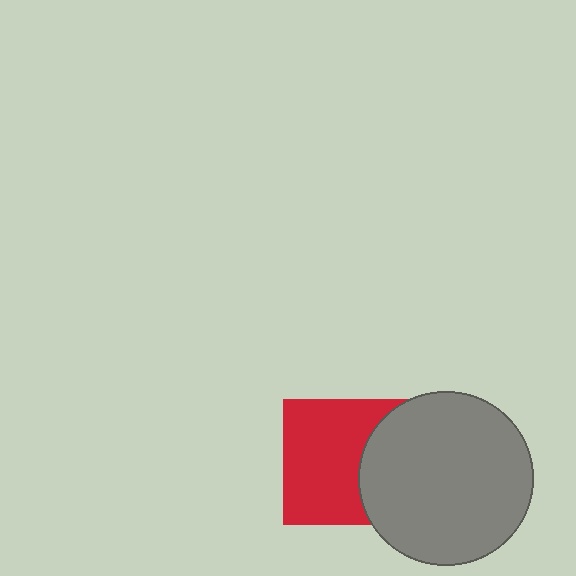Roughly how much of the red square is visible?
Most of it is visible (roughly 68%).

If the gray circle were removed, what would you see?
You would see the complete red square.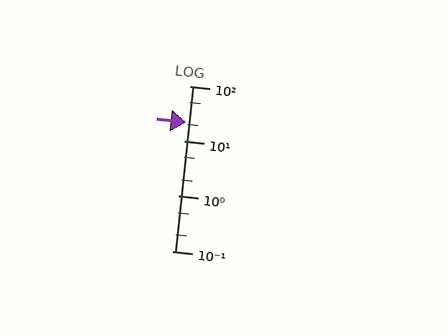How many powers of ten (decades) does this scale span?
The scale spans 3 decades, from 0.1 to 100.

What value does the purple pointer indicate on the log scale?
The pointer indicates approximately 22.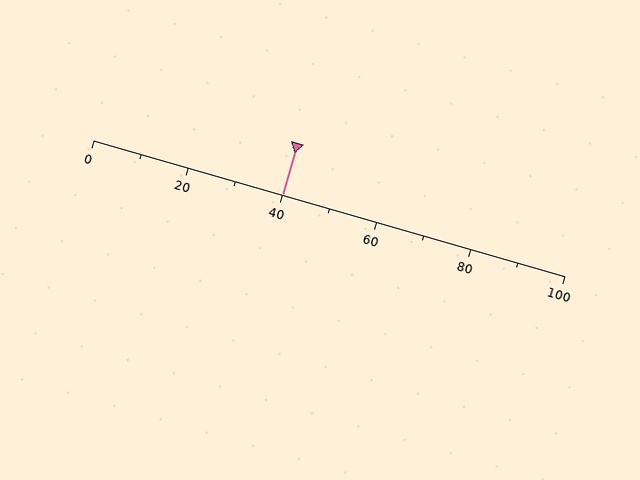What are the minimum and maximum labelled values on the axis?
The axis runs from 0 to 100.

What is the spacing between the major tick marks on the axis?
The major ticks are spaced 20 apart.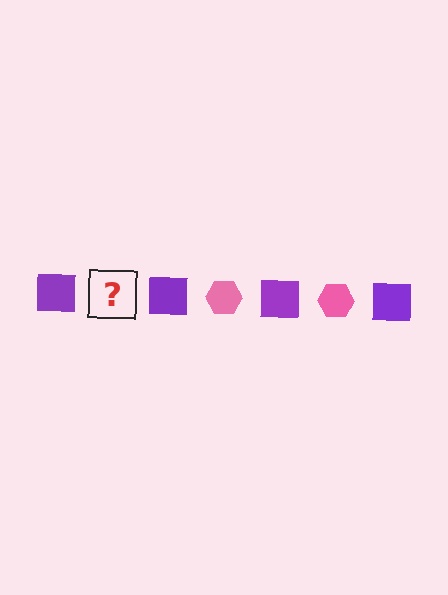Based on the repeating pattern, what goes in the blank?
The blank should be a pink hexagon.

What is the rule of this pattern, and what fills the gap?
The rule is that the pattern alternates between purple square and pink hexagon. The gap should be filled with a pink hexagon.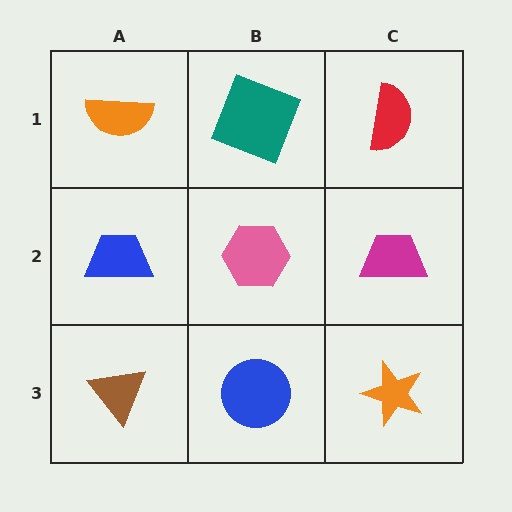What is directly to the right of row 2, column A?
A pink hexagon.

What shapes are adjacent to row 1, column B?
A pink hexagon (row 2, column B), an orange semicircle (row 1, column A), a red semicircle (row 1, column C).